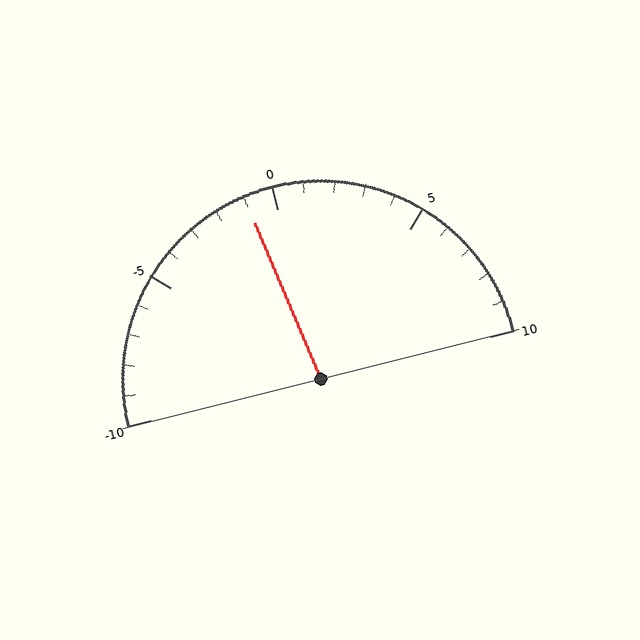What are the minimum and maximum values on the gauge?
The gauge ranges from -10 to 10.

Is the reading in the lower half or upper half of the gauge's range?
The reading is in the lower half of the range (-10 to 10).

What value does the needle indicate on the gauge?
The needle indicates approximately -1.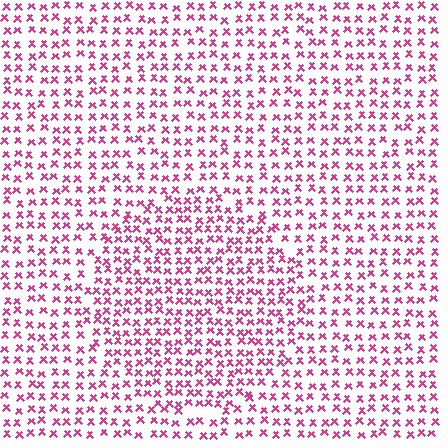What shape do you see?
I see a circle.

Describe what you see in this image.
The image contains small magenta elements arranged at two different densities. A circle-shaped region is visible where the elements are more densely packed than the surrounding area.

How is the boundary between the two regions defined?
The boundary is defined by a change in element density (approximately 1.4x ratio). All elements are the same color, size, and shape.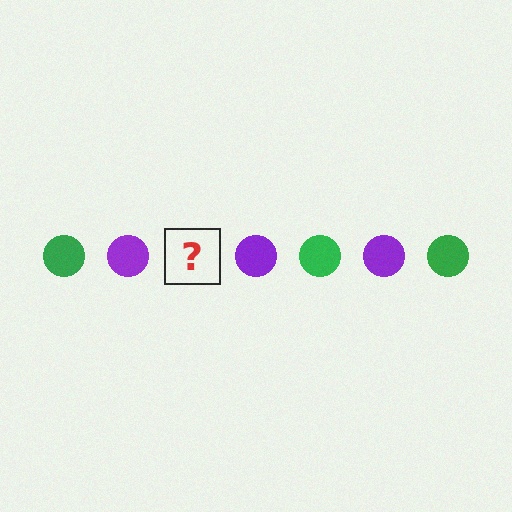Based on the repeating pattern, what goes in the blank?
The blank should be a green circle.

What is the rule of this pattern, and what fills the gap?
The rule is that the pattern cycles through green, purple circles. The gap should be filled with a green circle.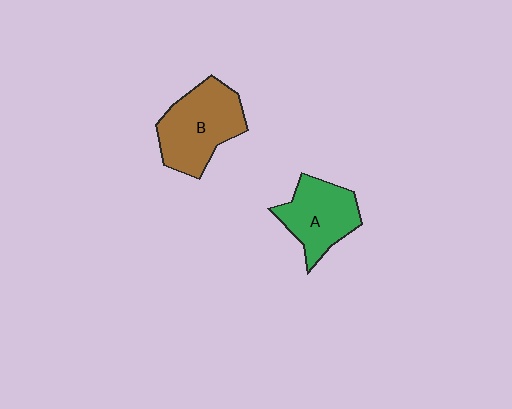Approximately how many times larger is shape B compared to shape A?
Approximately 1.2 times.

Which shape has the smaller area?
Shape A (green).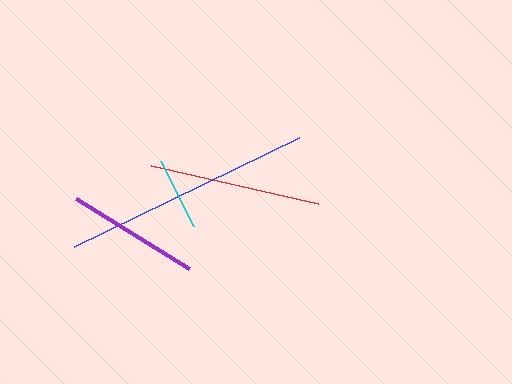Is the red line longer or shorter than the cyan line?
The red line is longer than the cyan line.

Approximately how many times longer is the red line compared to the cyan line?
The red line is approximately 2.4 times the length of the cyan line.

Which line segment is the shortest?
The cyan line is the shortest at approximately 73 pixels.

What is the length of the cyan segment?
The cyan segment is approximately 73 pixels long.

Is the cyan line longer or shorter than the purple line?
The purple line is longer than the cyan line.